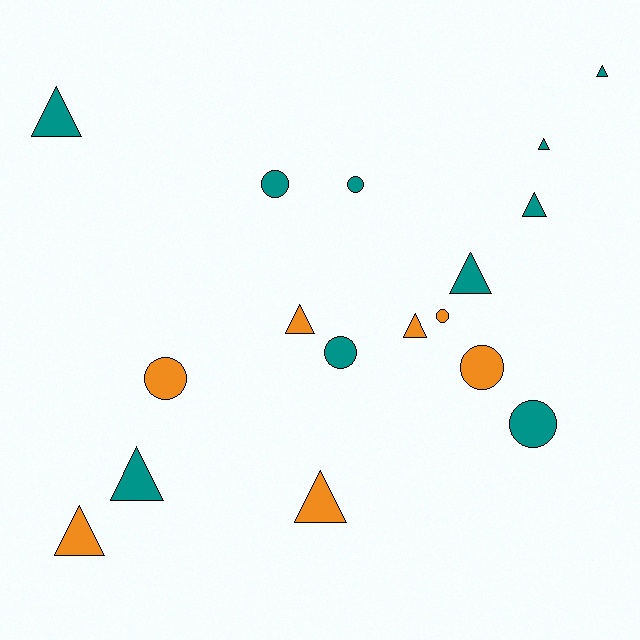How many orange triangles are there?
There are 4 orange triangles.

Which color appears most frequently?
Teal, with 10 objects.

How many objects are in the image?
There are 17 objects.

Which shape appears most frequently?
Triangle, with 10 objects.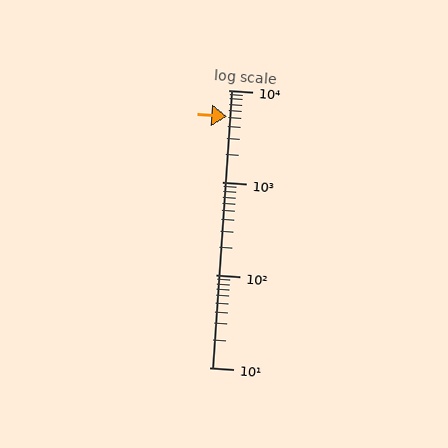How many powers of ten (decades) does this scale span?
The scale spans 3 decades, from 10 to 10000.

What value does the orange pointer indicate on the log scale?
The pointer indicates approximately 5200.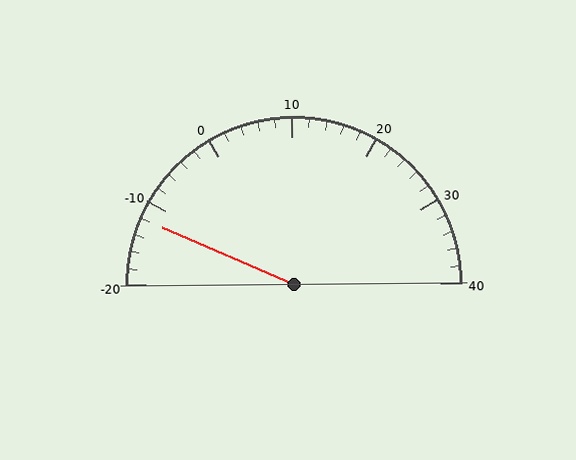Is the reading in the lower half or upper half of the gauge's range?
The reading is in the lower half of the range (-20 to 40).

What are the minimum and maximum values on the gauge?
The gauge ranges from -20 to 40.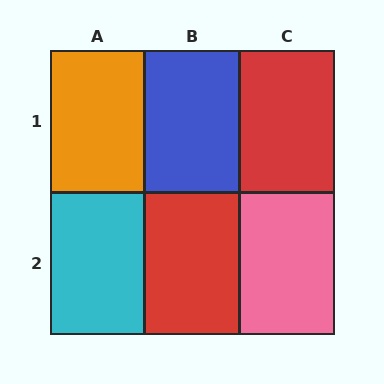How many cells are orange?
1 cell is orange.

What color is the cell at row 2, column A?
Cyan.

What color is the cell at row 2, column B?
Red.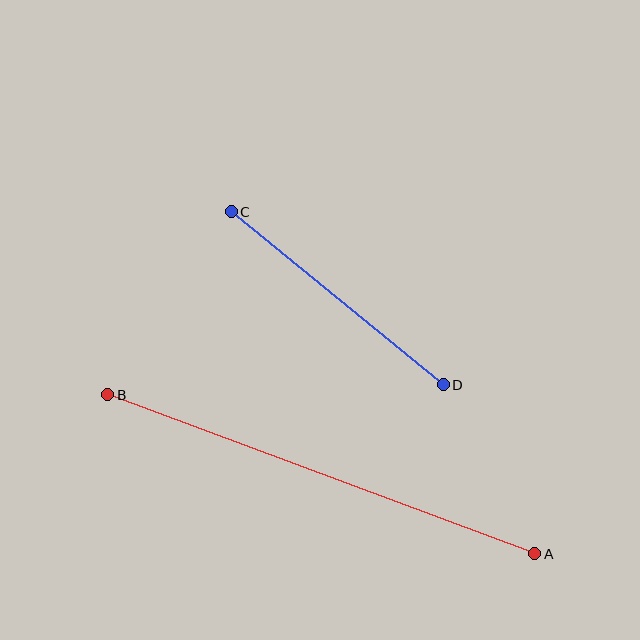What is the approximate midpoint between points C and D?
The midpoint is at approximately (337, 298) pixels.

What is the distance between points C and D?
The distance is approximately 274 pixels.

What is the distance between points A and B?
The distance is approximately 456 pixels.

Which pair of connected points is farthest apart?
Points A and B are farthest apart.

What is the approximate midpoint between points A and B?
The midpoint is at approximately (321, 474) pixels.